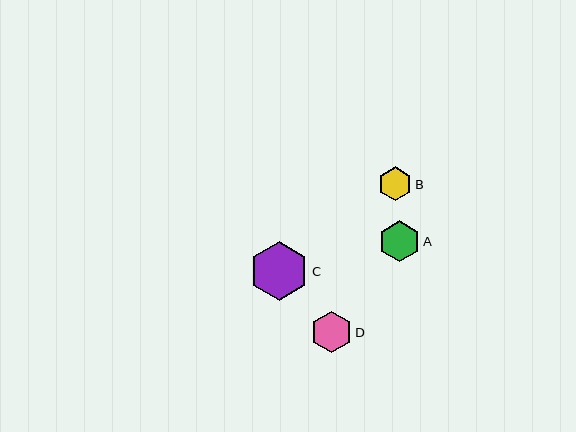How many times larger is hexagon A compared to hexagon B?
Hexagon A is approximately 1.2 times the size of hexagon B.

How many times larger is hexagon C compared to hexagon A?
Hexagon C is approximately 1.4 times the size of hexagon A.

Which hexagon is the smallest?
Hexagon B is the smallest with a size of approximately 34 pixels.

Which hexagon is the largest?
Hexagon C is the largest with a size of approximately 59 pixels.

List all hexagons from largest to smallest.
From largest to smallest: C, D, A, B.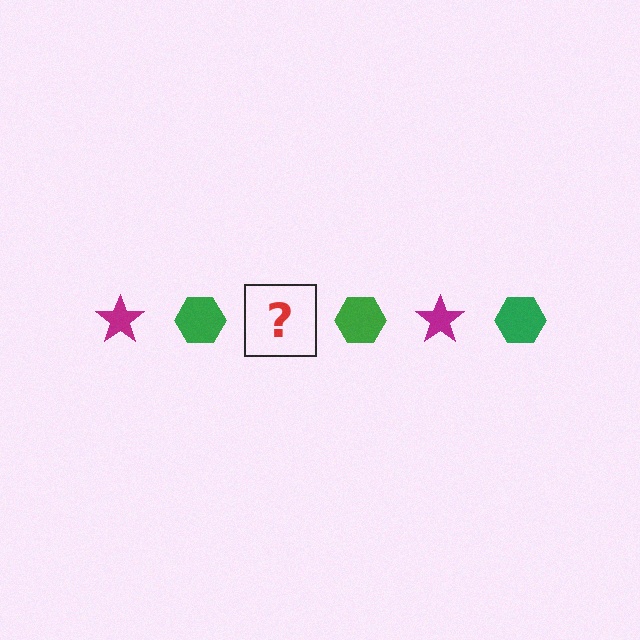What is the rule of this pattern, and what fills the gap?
The rule is that the pattern alternates between magenta star and green hexagon. The gap should be filled with a magenta star.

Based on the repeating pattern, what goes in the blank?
The blank should be a magenta star.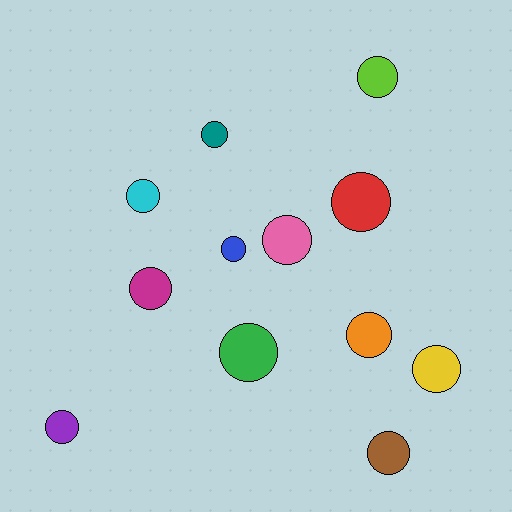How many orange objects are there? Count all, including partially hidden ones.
There is 1 orange object.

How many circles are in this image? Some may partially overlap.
There are 12 circles.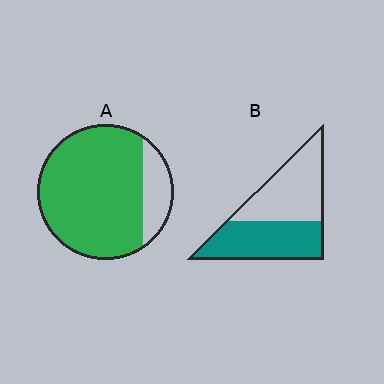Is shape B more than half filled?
Roughly half.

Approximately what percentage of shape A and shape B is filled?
A is approximately 85% and B is approximately 50%.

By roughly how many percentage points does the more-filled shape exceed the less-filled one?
By roughly 35 percentage points (A over B).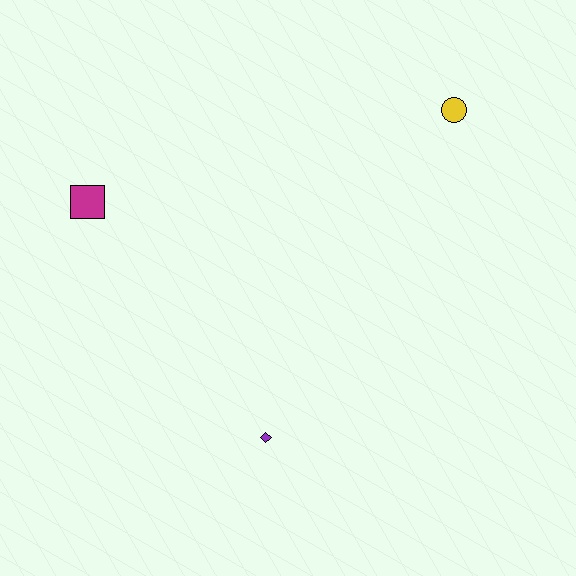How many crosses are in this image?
There are no crosses.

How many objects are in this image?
There are 3 objects.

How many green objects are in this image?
There are no green objects.